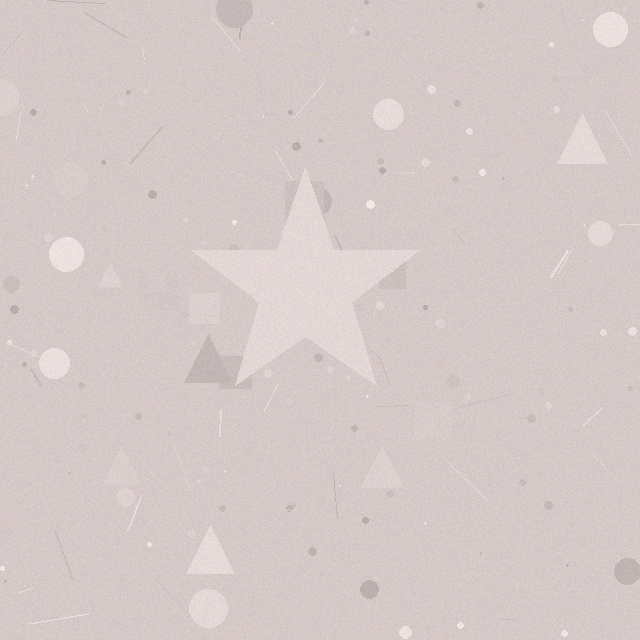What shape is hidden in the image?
A star is hidden in the image.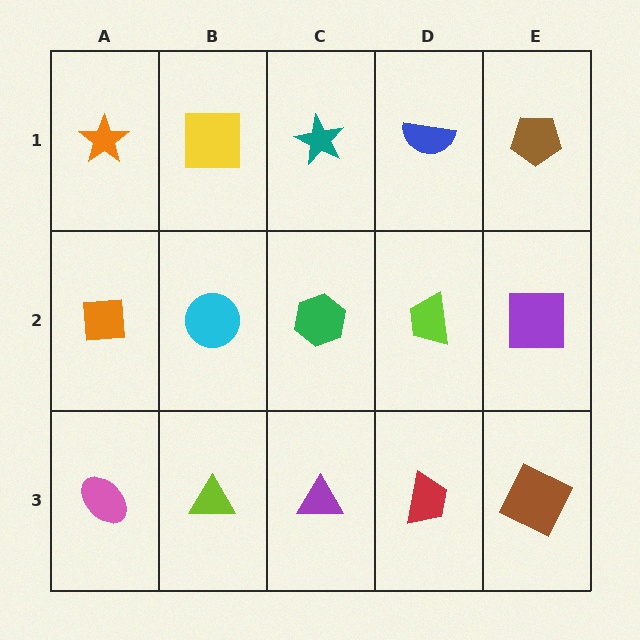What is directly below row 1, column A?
An orange square.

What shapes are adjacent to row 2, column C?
A teal star (row 1, column C), a purple triangle (row 3, column C), a cyan circle (row 2, column B), a lime trapezoid (row 2, column D).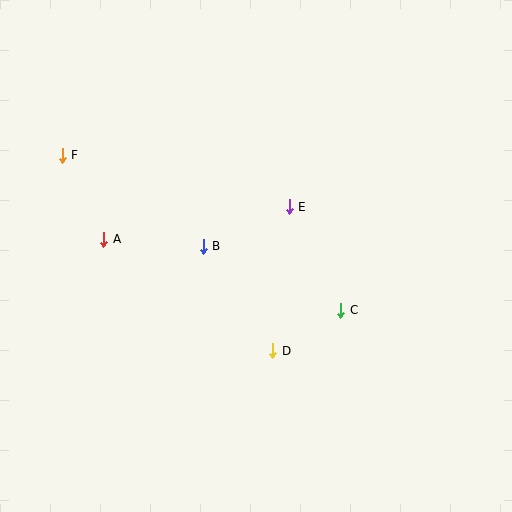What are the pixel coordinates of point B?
Point B is at (203, 246).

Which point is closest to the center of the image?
Point B at (203, 246) is closest to the center.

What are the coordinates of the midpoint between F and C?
The midpoint between F and C is at (202, 233).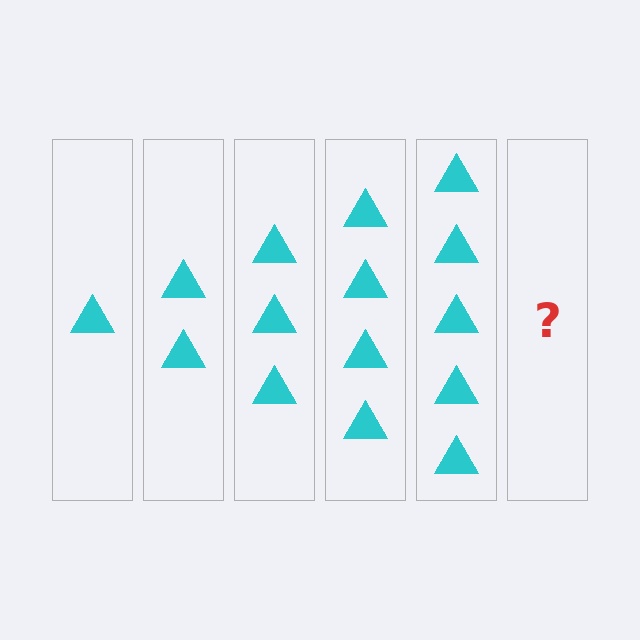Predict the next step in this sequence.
The next step is 6 triangles.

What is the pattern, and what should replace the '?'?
The pattern is that each step adds one more triangle. The '?' should be 6 triangles.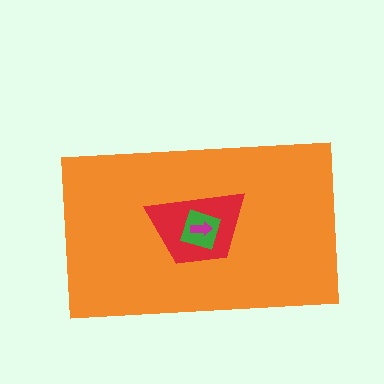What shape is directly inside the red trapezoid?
The green diamond.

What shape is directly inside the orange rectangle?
The red trapezoid.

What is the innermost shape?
The magenta arrow.